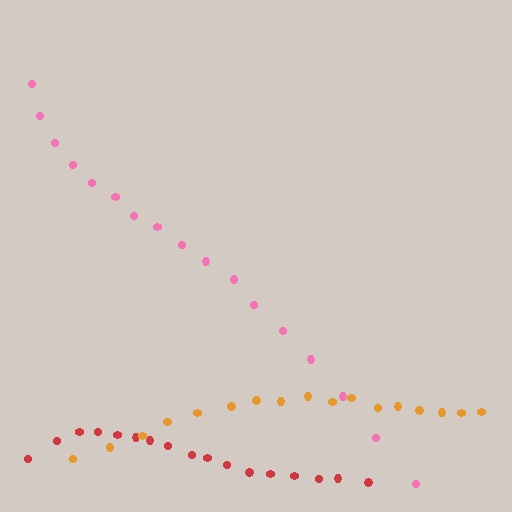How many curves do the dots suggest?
There are 3 distinct paths.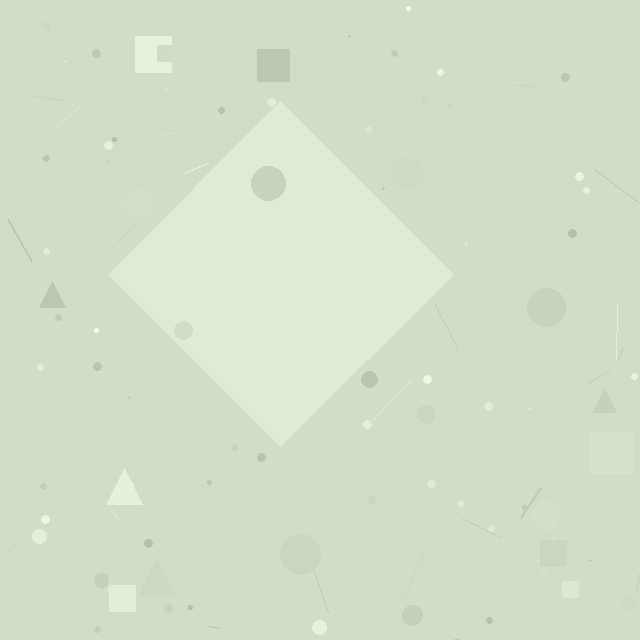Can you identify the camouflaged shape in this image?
The camouflaged shape is a diamond.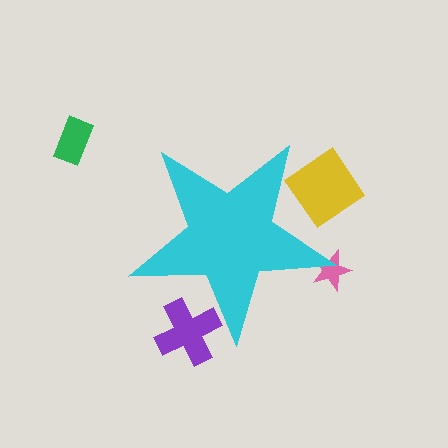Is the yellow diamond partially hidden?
Yes, the yellow diamond is partially hidden behind the cyan star.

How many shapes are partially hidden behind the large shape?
3 shapes are partially hidden.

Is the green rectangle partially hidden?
No, the green rectangle is fully visible.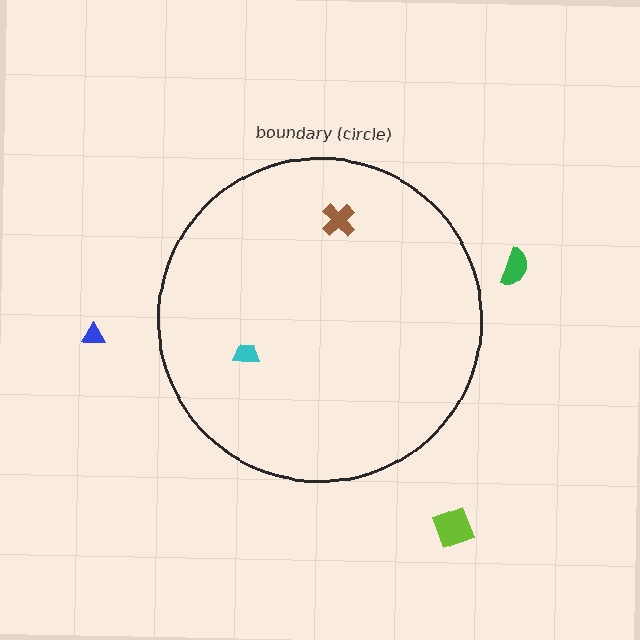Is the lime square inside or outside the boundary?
Outside.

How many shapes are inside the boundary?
2 inside, 3 outside.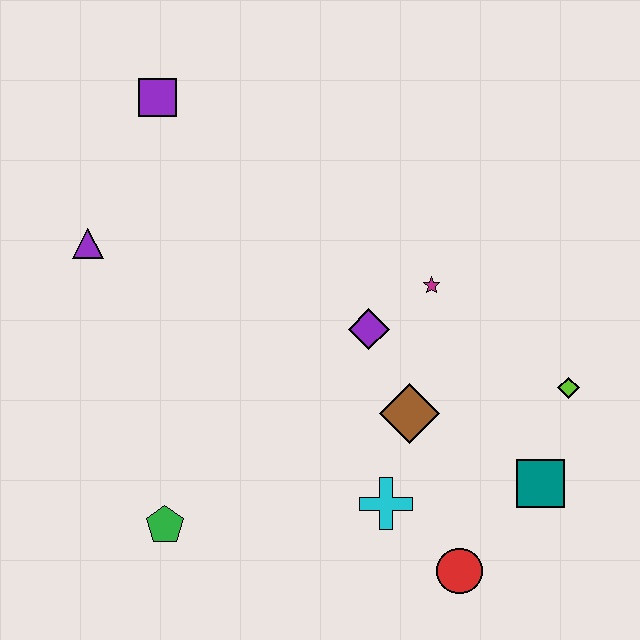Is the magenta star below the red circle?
No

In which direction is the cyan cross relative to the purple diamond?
The cyan cross is below the purple diamond.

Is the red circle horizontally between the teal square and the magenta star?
Yes